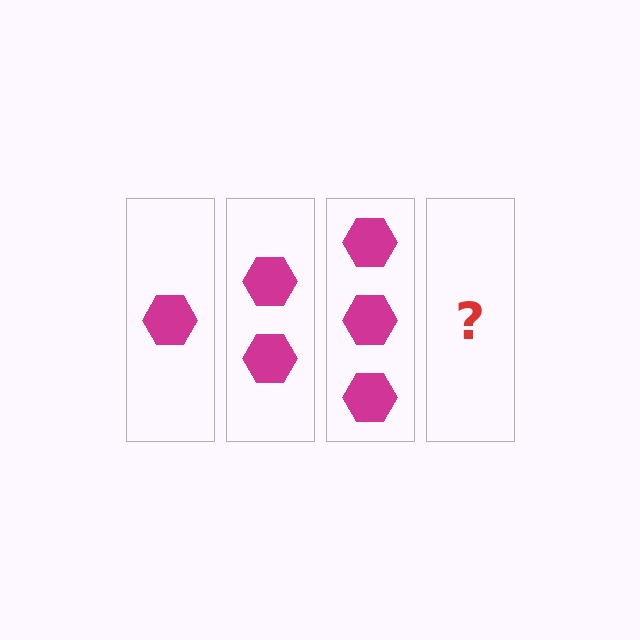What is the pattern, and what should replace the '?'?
The pattern is that each step adds one more hexagon. The '?' should be 4 hexagons.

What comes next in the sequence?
The next element should be 4 hexagons.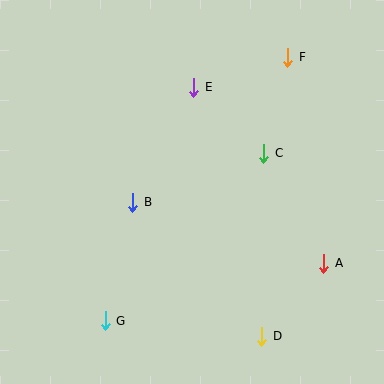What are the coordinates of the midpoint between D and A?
The midpoint between D and A is at (293, 300).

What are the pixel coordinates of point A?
Point A is at (324, 263).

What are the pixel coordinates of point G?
Point G is at (105, 321).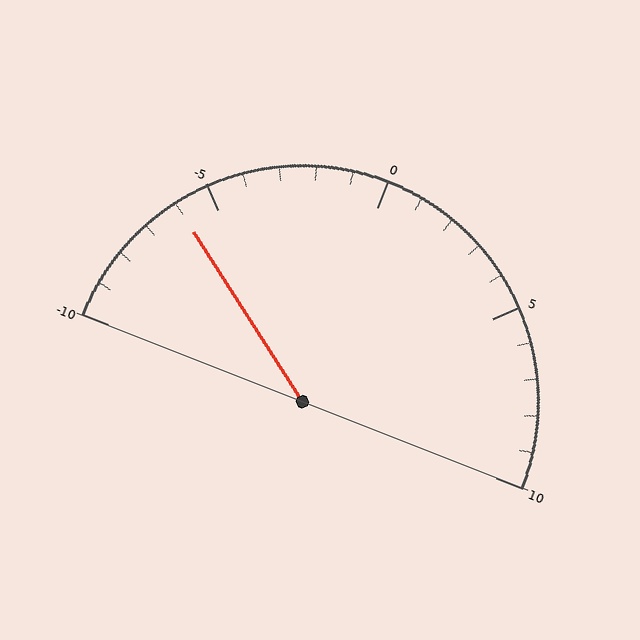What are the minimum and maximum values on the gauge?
The gauge ranges from -10 to 10.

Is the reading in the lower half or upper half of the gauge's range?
The reading is in the lower half of the range (-10 to 10).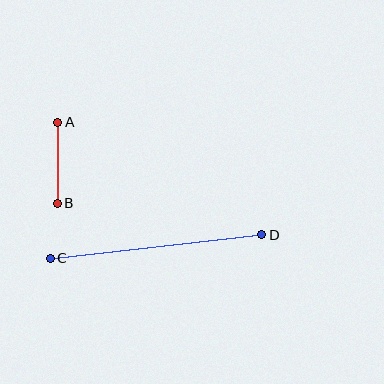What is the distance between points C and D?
The distance is approximately 213 pixels.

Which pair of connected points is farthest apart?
Points C and D are farthest apart.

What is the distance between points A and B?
The distance is approximately 81 pixels.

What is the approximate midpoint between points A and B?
The midpoint is at approximately (58, 163) pixels.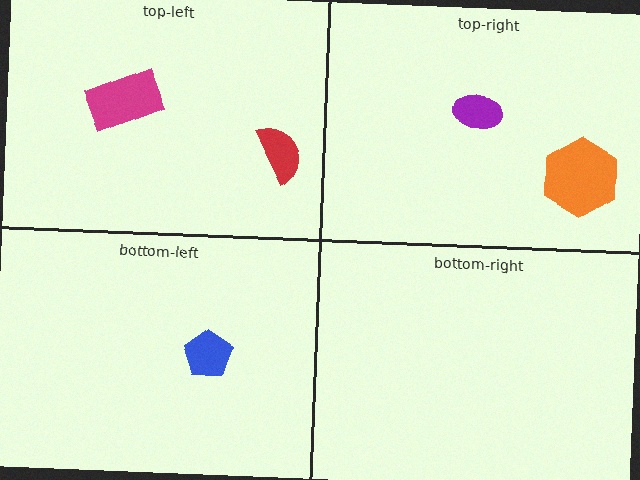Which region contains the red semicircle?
The top-left region.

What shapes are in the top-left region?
The magenta rectangle, the red semicircle.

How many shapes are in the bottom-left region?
1.